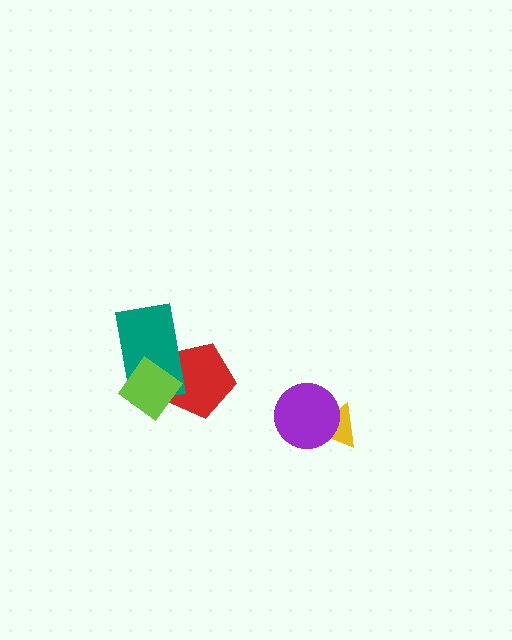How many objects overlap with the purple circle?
1 object overlaps with the purple circle.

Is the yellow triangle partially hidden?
Yes, it is partially covered by another shape.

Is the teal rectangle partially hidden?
Yes, it is partially covered by another shape.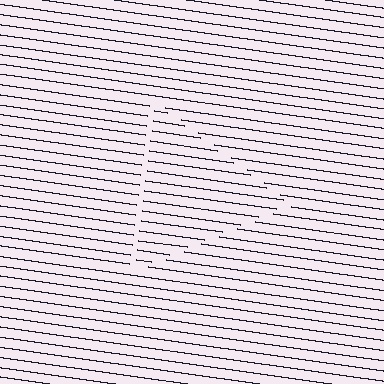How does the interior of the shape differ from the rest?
The interior of the shape contains the same grating, shifted by half a period — the contour is defined by the phase discontinuity where line-ends from the inner and outer gratings abut.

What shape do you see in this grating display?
An illusory triangle. The interior of the shape contains the same grating, shifted by half a period — the contour is defined by the phase discontinuity where line-ends from the inner and outer gratings abut.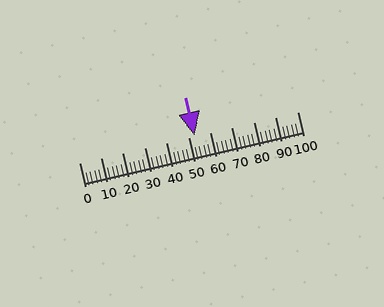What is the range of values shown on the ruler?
The ruler shows values from 0 to 100.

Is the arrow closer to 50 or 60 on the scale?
The arrow is closer to 50.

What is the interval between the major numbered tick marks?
The major tick marks are spaced 10 units apart.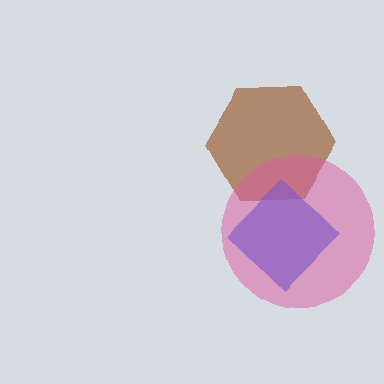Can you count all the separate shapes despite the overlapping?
Yes, there are 3 separate shapes.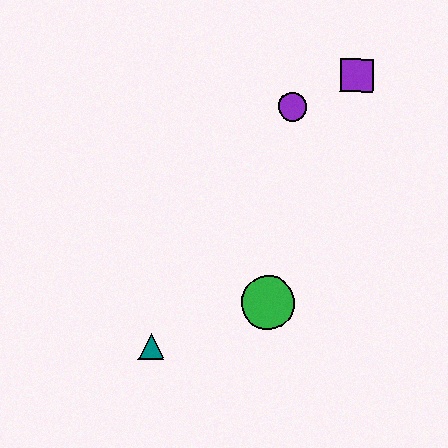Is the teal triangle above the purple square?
No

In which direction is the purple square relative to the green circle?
The purple square is above the green circle.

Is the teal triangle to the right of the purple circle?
No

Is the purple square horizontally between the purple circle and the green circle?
No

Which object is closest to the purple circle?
The purple square is closest to the purple circle.